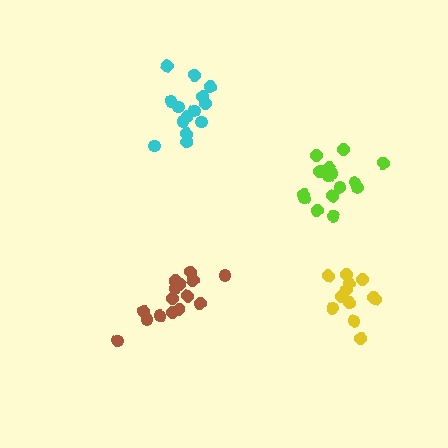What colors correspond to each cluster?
The clusters are colored: lime, yellow, brown, cyan.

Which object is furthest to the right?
The yellow cluster is rightmost.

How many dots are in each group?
Group 1: 15 dots, Group 2: 12 dots, Group 3: 15 dots, Group 4: 14 dots (56 total).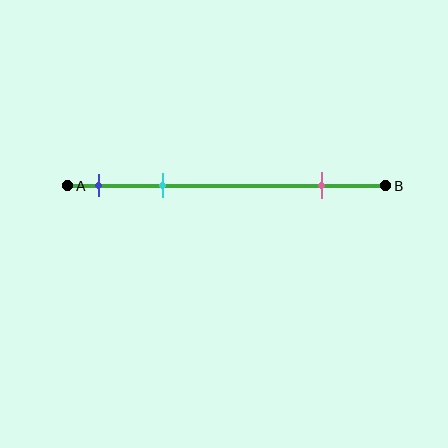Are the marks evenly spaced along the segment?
No, the marks are not evenly spaced.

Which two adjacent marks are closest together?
The blue and cyan marks are the closest adjacent pair.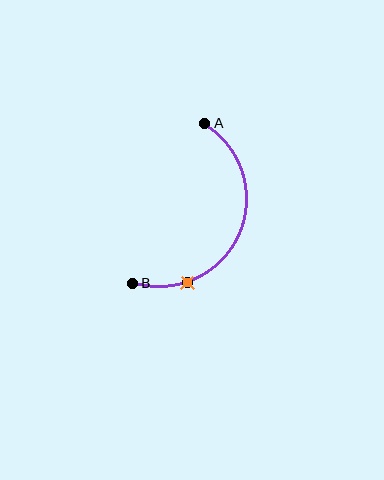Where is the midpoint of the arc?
The arc midpoint is the point on the curve farthest from the straight line joining A and B. It sits to the right of that line.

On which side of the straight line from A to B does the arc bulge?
The arc bulges to the right of the straight line connecting A and B.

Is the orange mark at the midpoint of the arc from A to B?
No. The orange mark lies on the arc but is closer to endpoint B. The arc midpoint would be at the point on the curve equidistant along the arc from both A and B.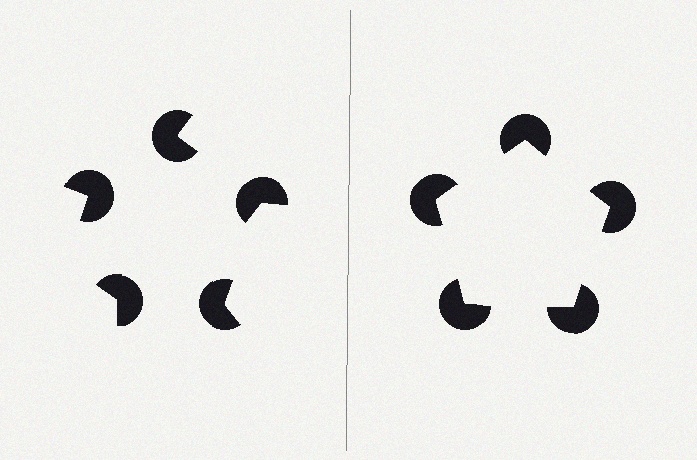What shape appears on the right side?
An illusory pentagon.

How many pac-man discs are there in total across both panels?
10 — 5 on each side.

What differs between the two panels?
The pac-man discs are positioned identically on both sides; only the wedge orientations differ. On the right they align to a pentagon; on the left they are misaligned.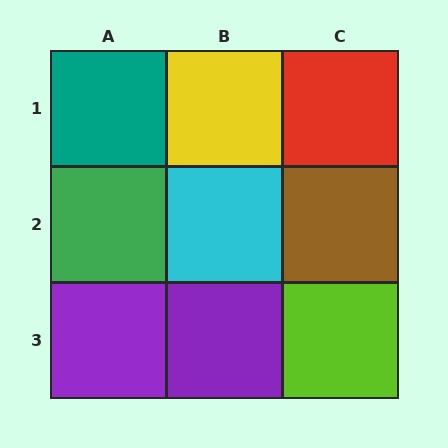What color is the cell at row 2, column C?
Brown.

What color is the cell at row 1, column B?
Yellow.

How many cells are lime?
1 cell is lime.